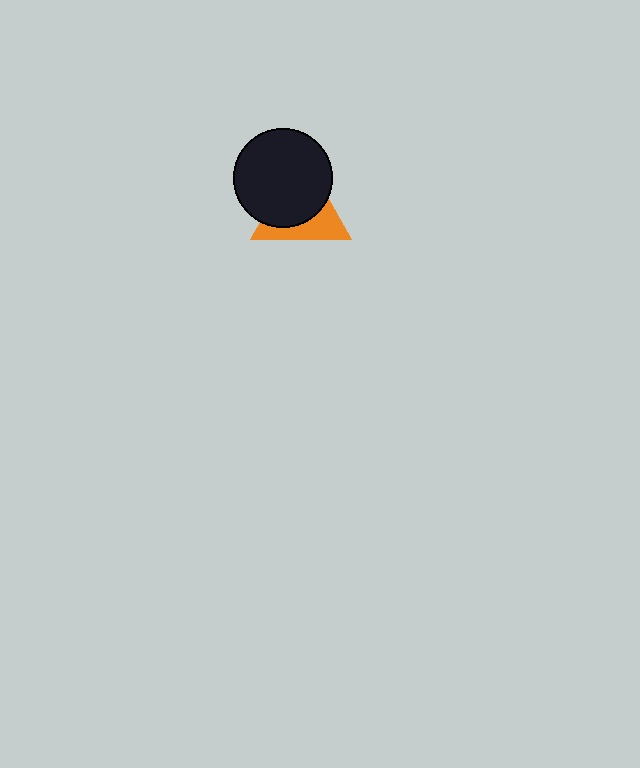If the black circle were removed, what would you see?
You would see the complete orange triangle.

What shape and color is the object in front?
The object in front is a black circle.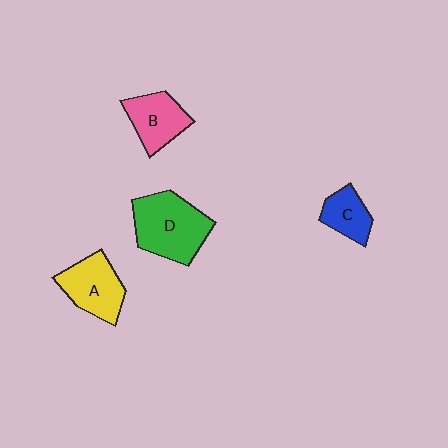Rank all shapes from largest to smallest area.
From largest to smallest: D (green), A (yellow), B (pink), C (blue).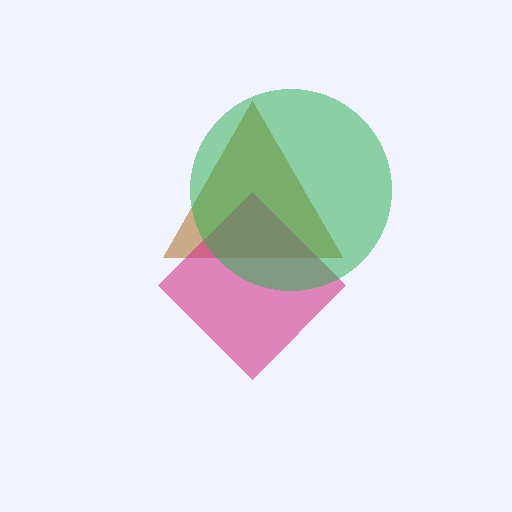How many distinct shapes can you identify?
There are 3 distinct shapes: a brown triangle, a magenta diamond, a green circle.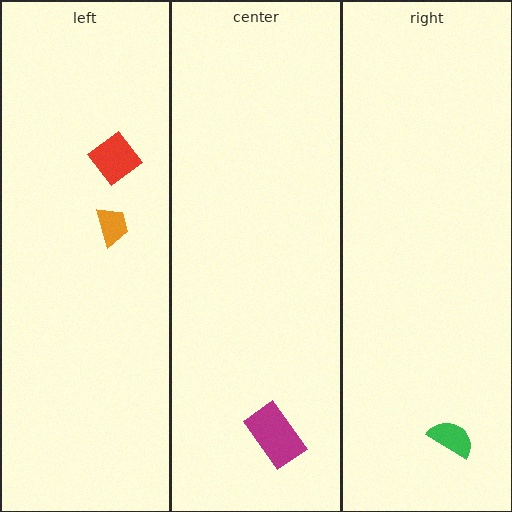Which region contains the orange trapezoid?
The left region.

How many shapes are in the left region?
2.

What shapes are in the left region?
The orange trapezoid, the red diamond.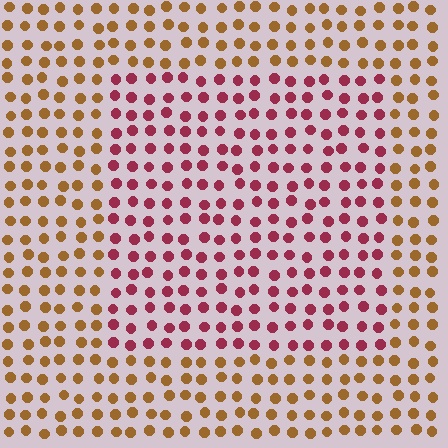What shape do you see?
I see a rectangle.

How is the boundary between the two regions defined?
The boundary is defined purely by a slight shift in hue (about 52 degrees). Spacing, size, and orientation are identical on both sides.